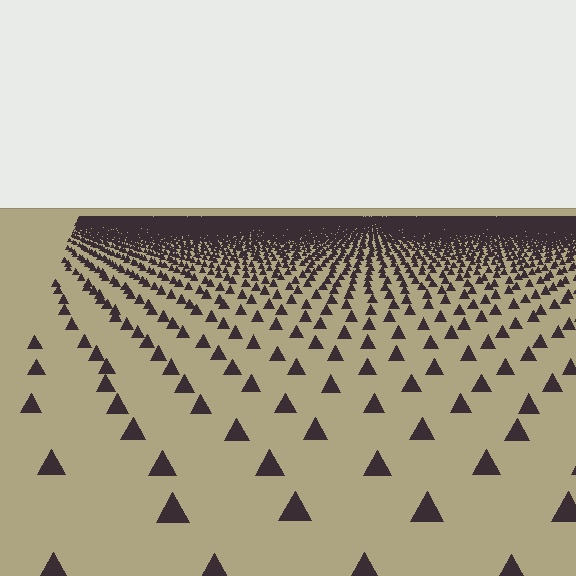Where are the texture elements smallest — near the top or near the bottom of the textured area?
Near the top.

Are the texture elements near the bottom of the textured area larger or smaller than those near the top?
Larger. Near the bottom, elements are closer to the viewer and appear at a bigger on-screen size.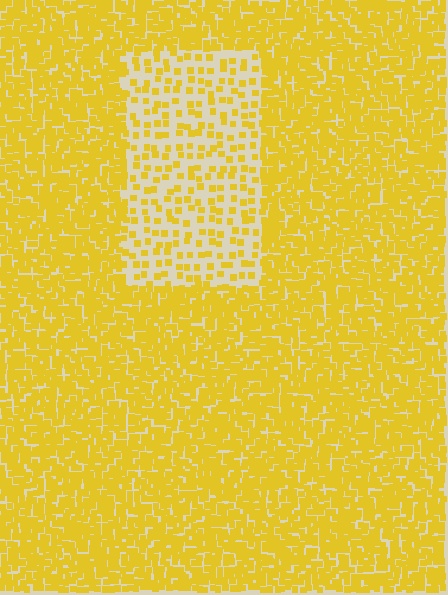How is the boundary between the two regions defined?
The boundary is defined by a change in element density (approximately 2.9x ratio). All elements are the same color, size, and shape.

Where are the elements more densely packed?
The elements are more densely packed outside the rectangle boundary.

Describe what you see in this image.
The image contains small yellow elements arranged at two different densities. A rectangle-shaped region is visible where the elements are less densely packed than the surrounding area.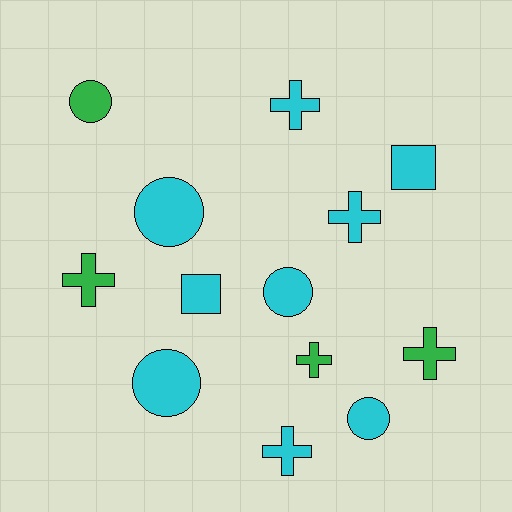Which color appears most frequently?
Cyan, with 9 objects.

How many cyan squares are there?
There are 2 cyan squares.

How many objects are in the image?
There are 13 objects.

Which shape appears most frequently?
Cross, with 6 objects.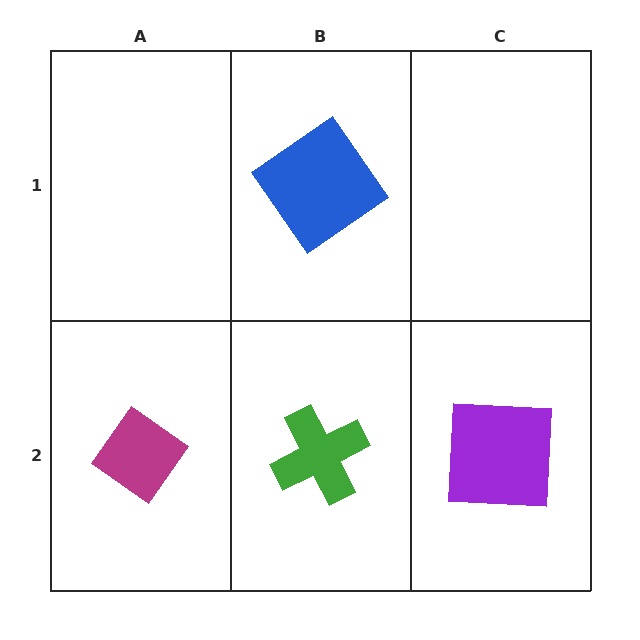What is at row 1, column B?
A blue diamond.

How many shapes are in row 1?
1 shape.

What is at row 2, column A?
A magenta diamond.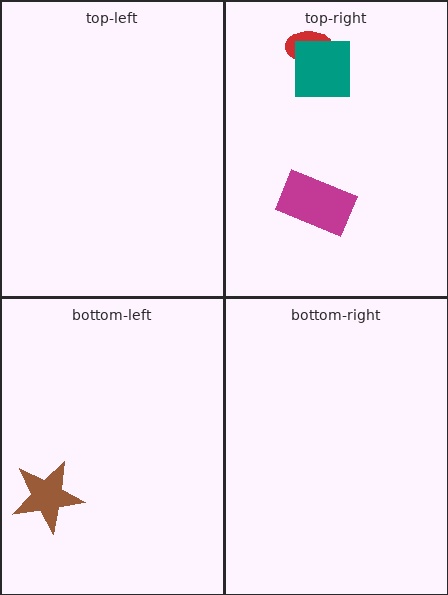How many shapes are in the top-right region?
3.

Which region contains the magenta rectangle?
The top-right region.